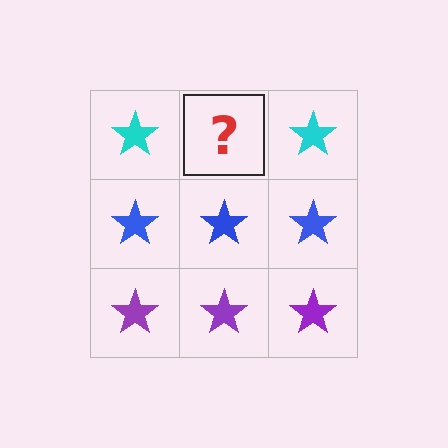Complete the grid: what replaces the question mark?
The question mark should be replaced with a cyan star.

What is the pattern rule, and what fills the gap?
The rule is that each row has a consistent color. The gap should be filled with a cyan star.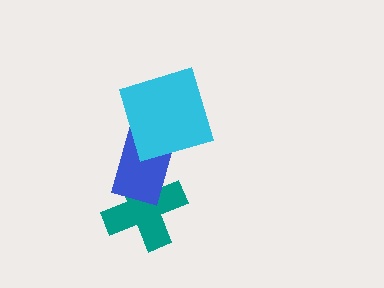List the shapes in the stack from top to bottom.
From top to bottom: the cyan square, the blue rectangle, the teal cross.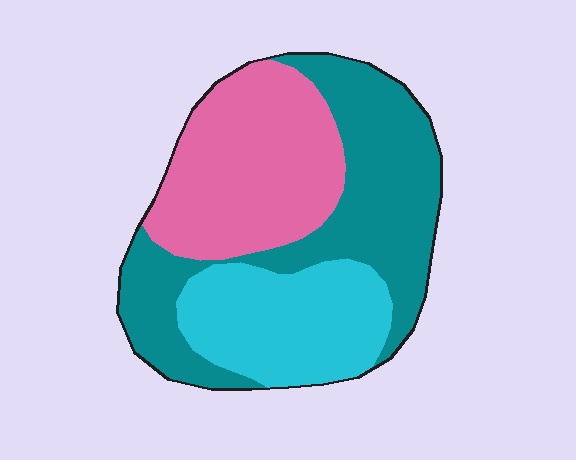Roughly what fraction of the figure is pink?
Pink takes up about one third (1/3) of the figure.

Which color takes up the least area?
Cyan, at roughly 25%.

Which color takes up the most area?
Teal, at roughly 40%.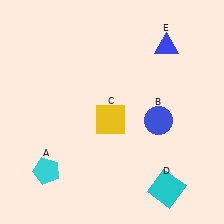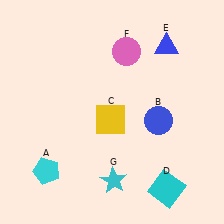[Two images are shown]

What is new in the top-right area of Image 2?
A pink circle (F) was added in the top-right area of Image 2.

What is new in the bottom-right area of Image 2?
A cyan star (G) was added in the bottom-right area of Image 2.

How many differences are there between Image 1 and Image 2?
There are 2 differences between the two images.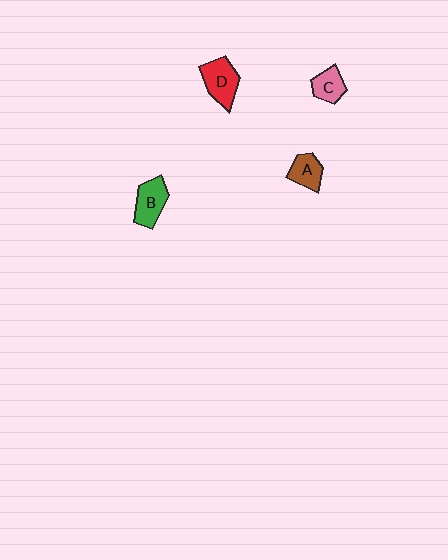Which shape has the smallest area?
Shape C (pink).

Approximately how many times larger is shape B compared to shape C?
Approximately 1.4 times.